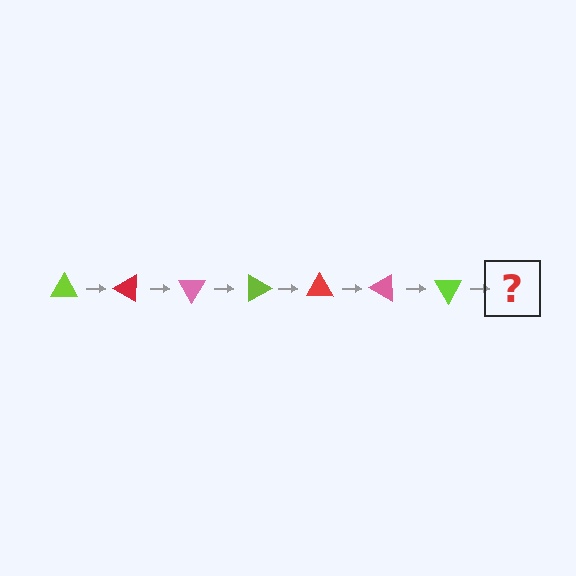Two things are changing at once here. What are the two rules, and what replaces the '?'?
The two rules are that it rotates 30 degrees each step and the color cycles through lime, red, and pink. The '?' should be a red triangle, rotated 210 degrees from the start.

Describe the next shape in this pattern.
It should be a red triangle, rotated 210 degrees from the start.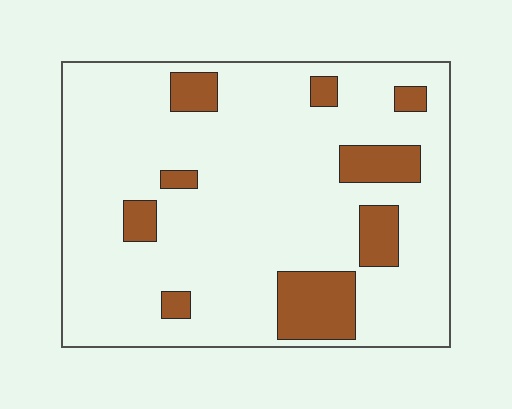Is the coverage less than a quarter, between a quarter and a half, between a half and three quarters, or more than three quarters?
Less than a quarter.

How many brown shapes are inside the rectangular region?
9.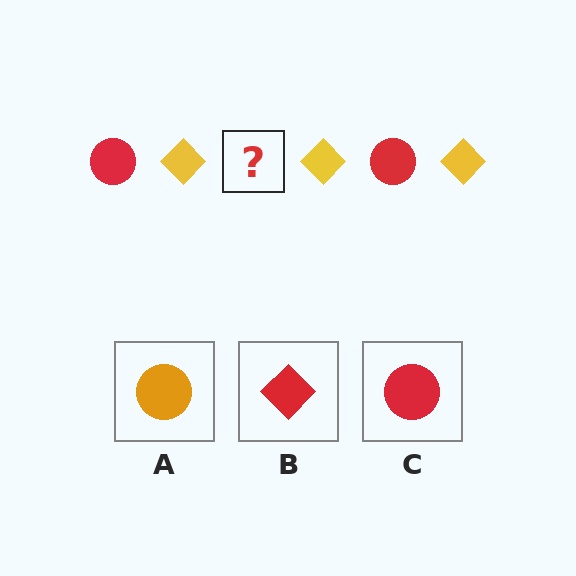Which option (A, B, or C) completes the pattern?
C.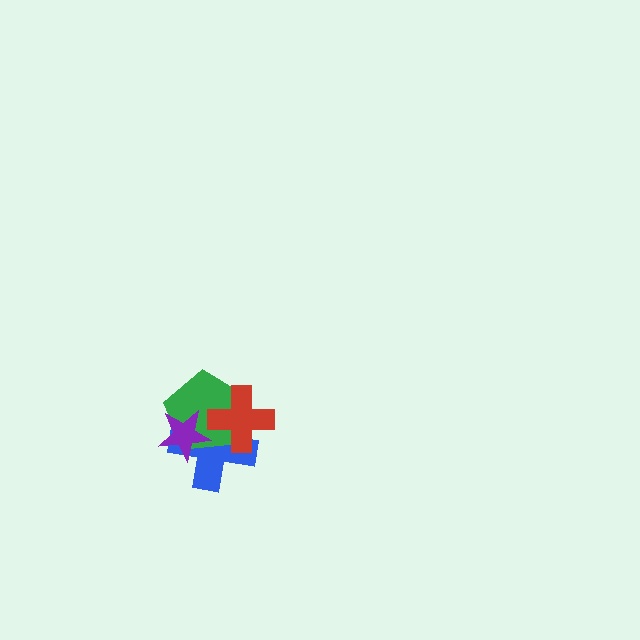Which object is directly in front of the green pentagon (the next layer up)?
The purple star is directly in front of the green pentagon.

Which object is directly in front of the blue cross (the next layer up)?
The green pentagon is directly in front of the blue cross.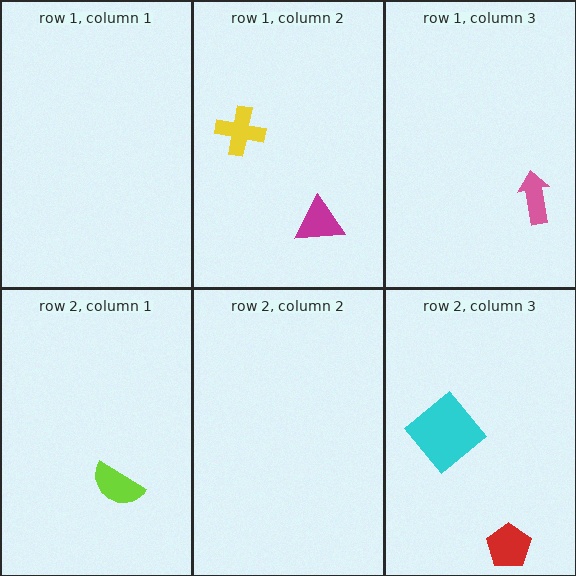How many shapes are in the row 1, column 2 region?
2.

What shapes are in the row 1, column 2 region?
The magenta triangle, the yellow cross.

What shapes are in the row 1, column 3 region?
The pink arrow.